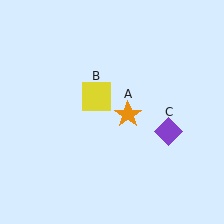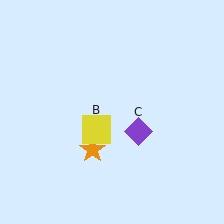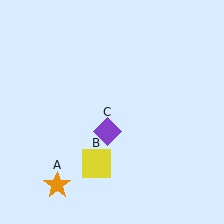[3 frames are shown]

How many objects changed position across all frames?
3 objects changed position: orange star (object A), yellow square (object B), purple diamond (object C).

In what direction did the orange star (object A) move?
The orange star (object A) moved down and to the left.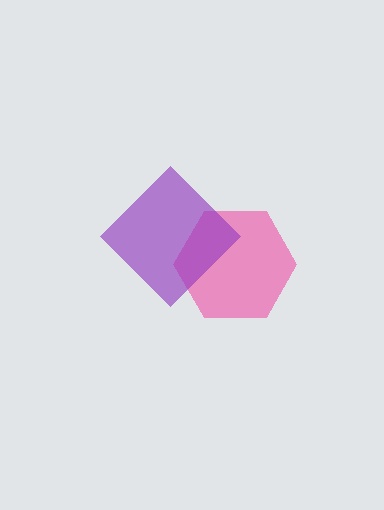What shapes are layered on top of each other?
The layered shapes are: a pink hexagon, a purple diamond.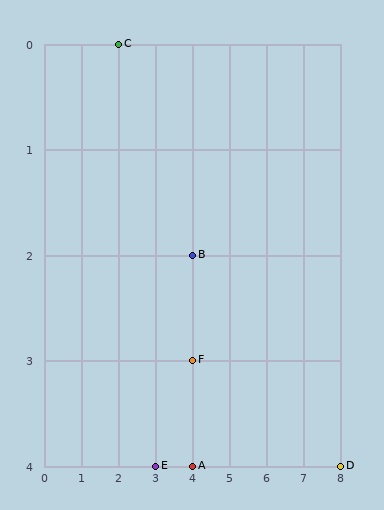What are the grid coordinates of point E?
Point E is at grid coordinates (3, 4).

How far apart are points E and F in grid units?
Points E and F are 1 column and 1 row apart (about 1.4 grid units diagonally).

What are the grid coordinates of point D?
Point D is at grid coordinates (8, 4).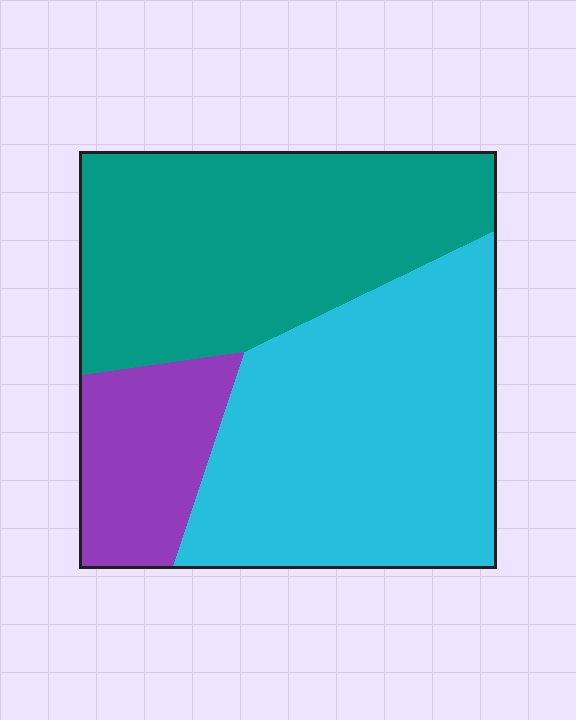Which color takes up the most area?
Cyan, at roughly 45%.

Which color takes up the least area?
Purple, at roughly 15%.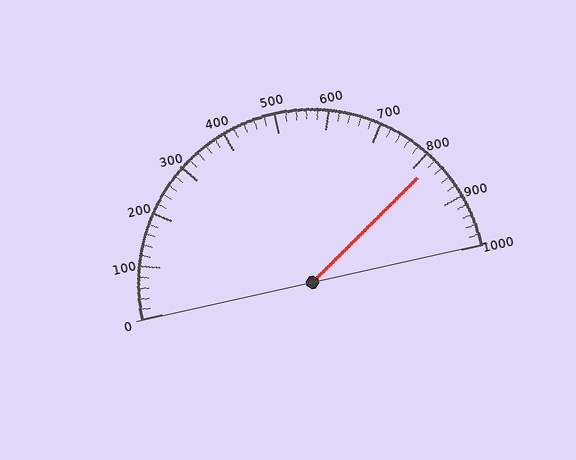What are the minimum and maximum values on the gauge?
The gauge ranges from 0 to 1000.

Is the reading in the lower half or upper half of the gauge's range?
The reading is in the upper half of the range (0 to 1000).